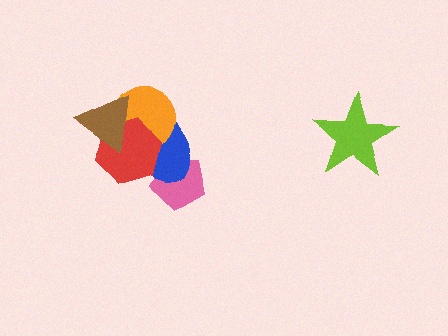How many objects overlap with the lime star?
0 objects overlap with the lime star.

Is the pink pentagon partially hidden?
Yes, it is partially covered by another shape.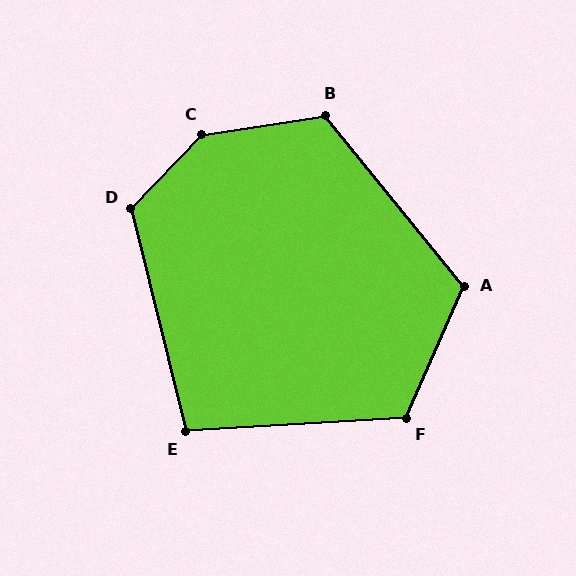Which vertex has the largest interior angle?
C, at approximately 142 degrees.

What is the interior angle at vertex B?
Approximately 121 degrees (obtuse).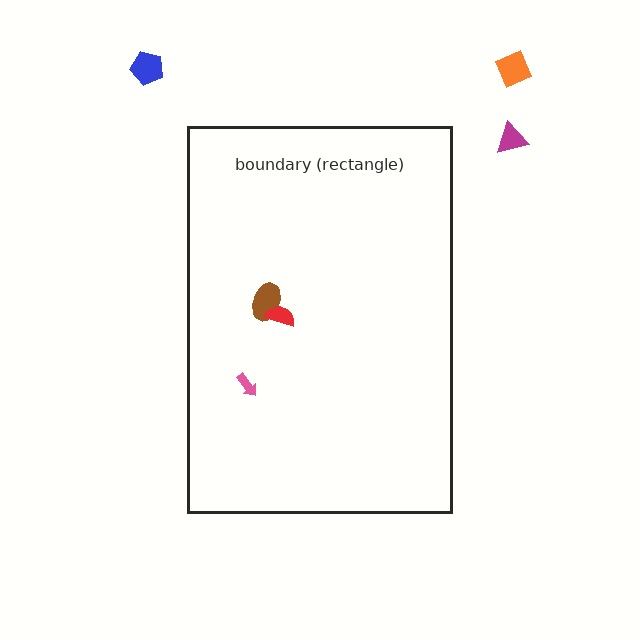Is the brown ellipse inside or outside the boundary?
Inside.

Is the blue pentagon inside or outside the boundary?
Outside.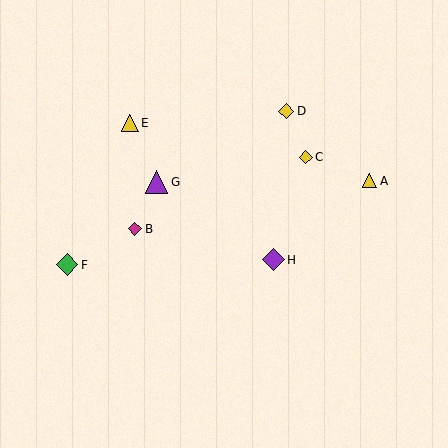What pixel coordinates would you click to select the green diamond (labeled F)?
Click at (67, 265) to select the green diamond F.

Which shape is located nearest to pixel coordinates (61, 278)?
The green diamond (labeled F) at (67, 265) is nearest to that location.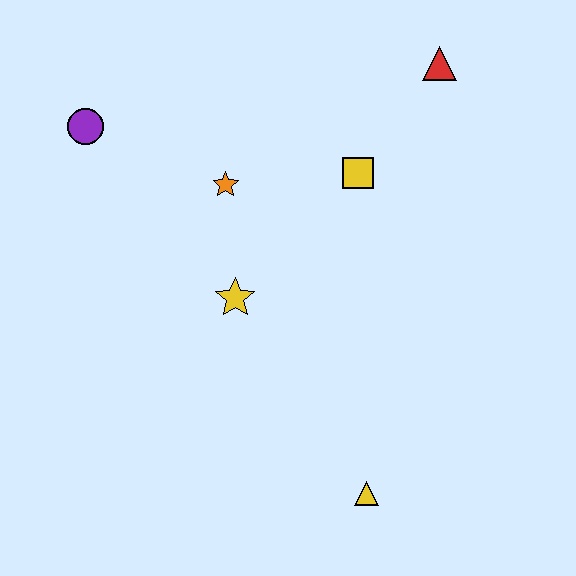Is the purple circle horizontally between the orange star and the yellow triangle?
No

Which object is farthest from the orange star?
The yellow triangle is farthest from the orange star.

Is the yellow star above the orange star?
No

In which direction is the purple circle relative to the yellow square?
The purple circle is to the left of the yellow square.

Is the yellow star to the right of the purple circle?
Yes